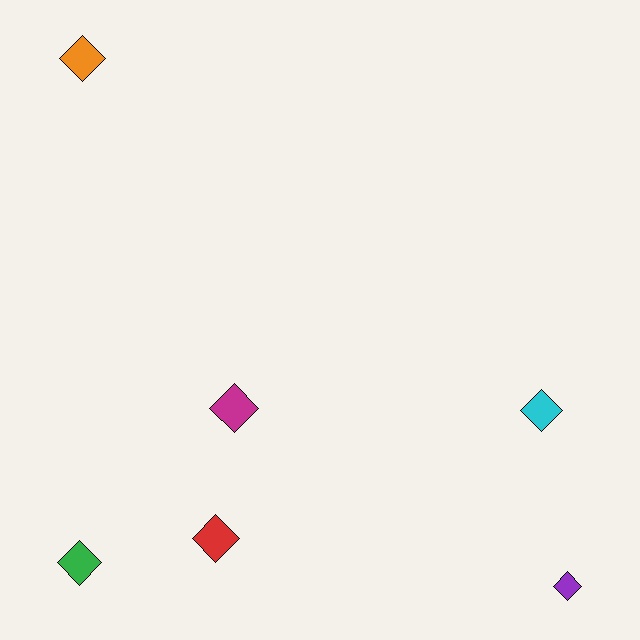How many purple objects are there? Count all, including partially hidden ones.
There is 1 purple object.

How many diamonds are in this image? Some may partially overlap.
There are 6 diamonds.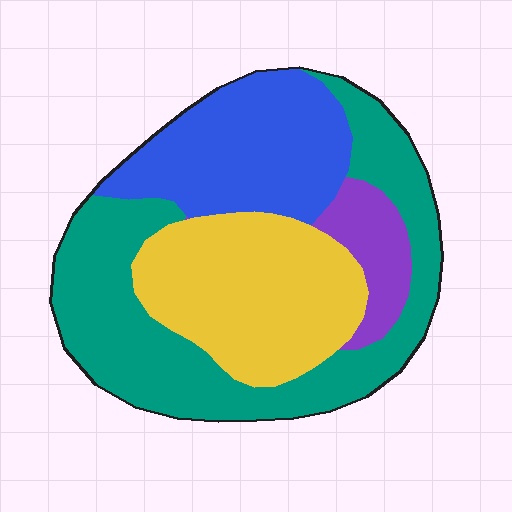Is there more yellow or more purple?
Yellow.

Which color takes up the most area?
Teal, at roughly 40%.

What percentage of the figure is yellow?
Yellow covers roughly 30% of the figure.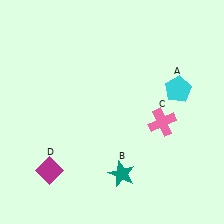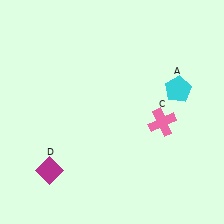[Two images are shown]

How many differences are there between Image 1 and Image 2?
There is 1 difference between the two images.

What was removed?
The teal star (B) was removed in Image 2.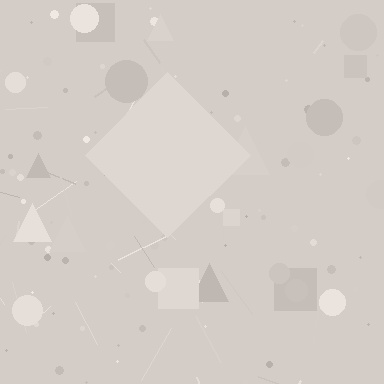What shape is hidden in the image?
A diamond is hidden in the image.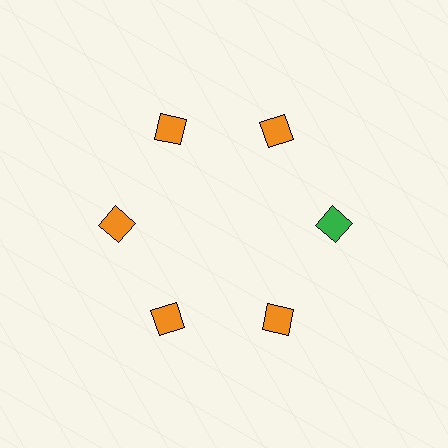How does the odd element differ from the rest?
It has a different color: green instead of orange.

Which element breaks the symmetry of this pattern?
The green diamond at roughly the 3 o'clock position breaks the symmetry. All other shapes are orange diamonds.